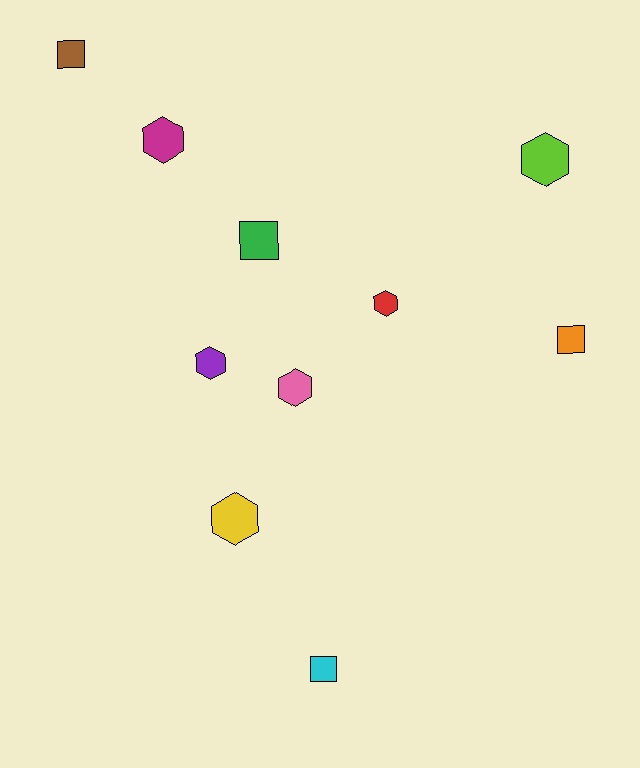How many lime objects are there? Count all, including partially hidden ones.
There is 1 lime object.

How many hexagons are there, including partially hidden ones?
There are 6 hexagons.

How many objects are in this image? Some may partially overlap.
There are 10 objects.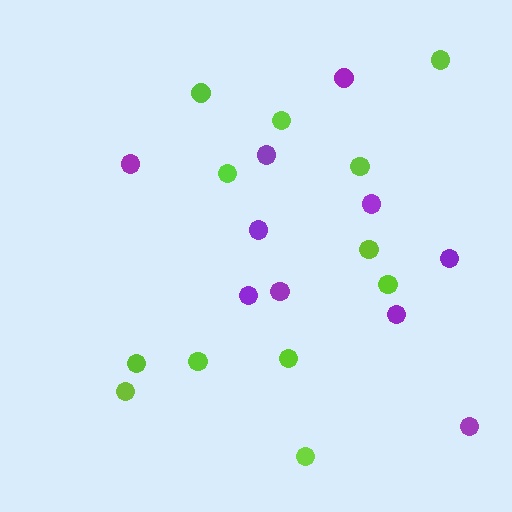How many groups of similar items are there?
There are 2 groups: one group of lime circles (12) and one group of purple circles (10).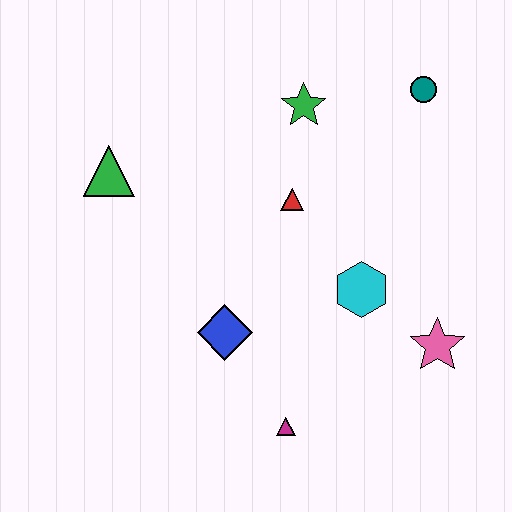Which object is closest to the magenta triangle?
The blue diamond is closest to the magenta triangle.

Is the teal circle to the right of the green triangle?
Yes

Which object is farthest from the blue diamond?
The teal circle is farthest from the blue diamond.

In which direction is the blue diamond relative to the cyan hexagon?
The blue diamond is to the left of the cyan hexagon.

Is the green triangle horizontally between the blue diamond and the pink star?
No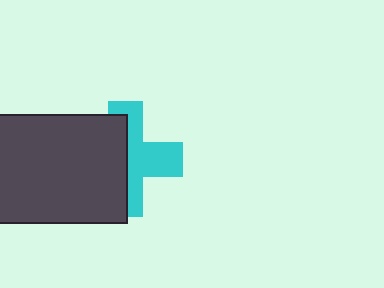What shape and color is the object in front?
The object in front is a dark gray rectangle.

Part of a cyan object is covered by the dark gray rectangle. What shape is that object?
It is a cross.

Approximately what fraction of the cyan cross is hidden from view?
Roughly 50% of the cyan cross is hidden behind the dark gray rectangle.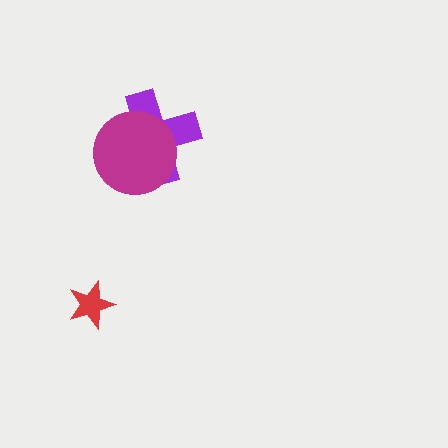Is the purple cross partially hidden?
Yes, it is partially covered by another shape.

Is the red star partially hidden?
No, no other shape covers it.